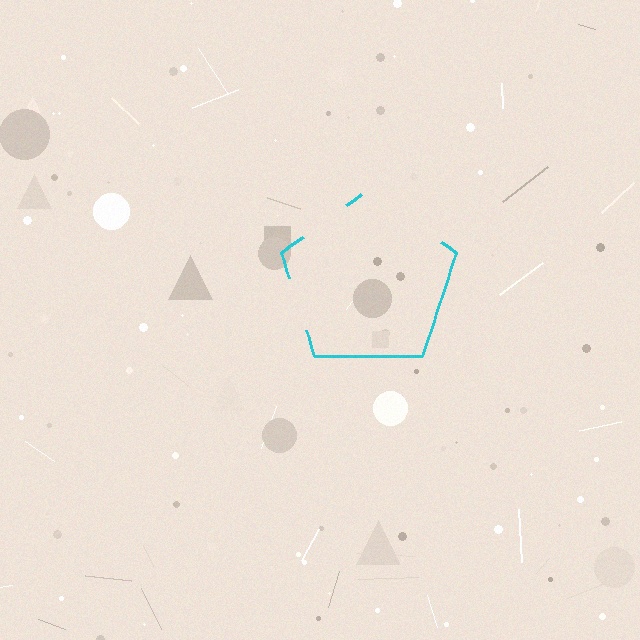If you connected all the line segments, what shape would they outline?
They would outline a pentagon.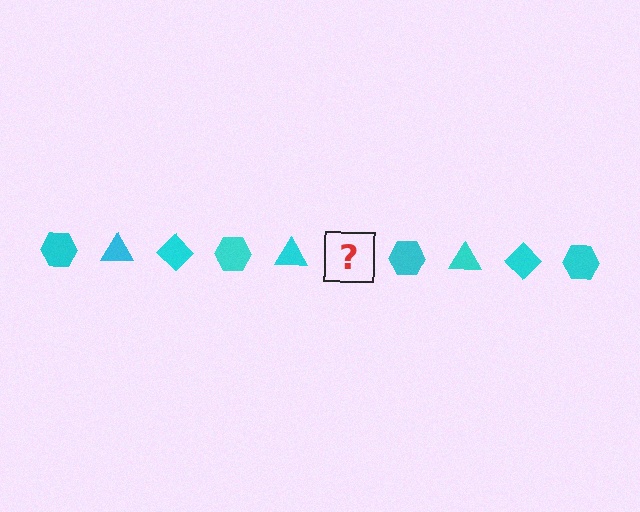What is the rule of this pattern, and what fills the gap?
The rule is that the pattern cycles through hexagon, triangle, diamond shapes in cyan. The gap should be filled with a cyan diamond.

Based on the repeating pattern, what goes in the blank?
The blank should be a cyan diamond.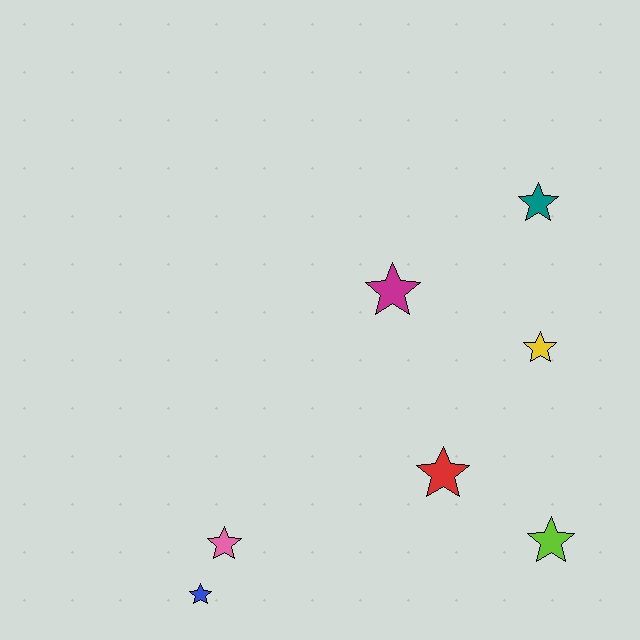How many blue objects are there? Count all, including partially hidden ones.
There is 1 blue object.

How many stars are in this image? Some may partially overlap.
There are 7 stars.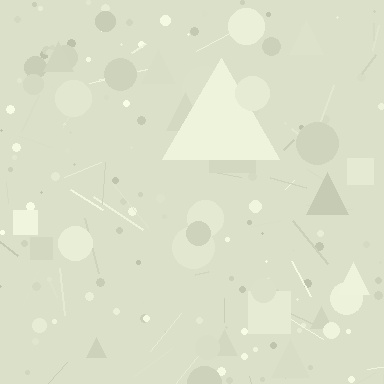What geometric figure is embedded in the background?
A triangle is embedded in the background.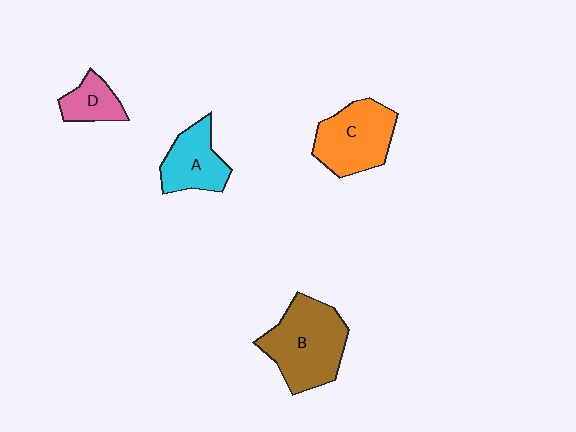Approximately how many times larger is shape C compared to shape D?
Approximately 2.0 times.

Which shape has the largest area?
Shape B (brown).